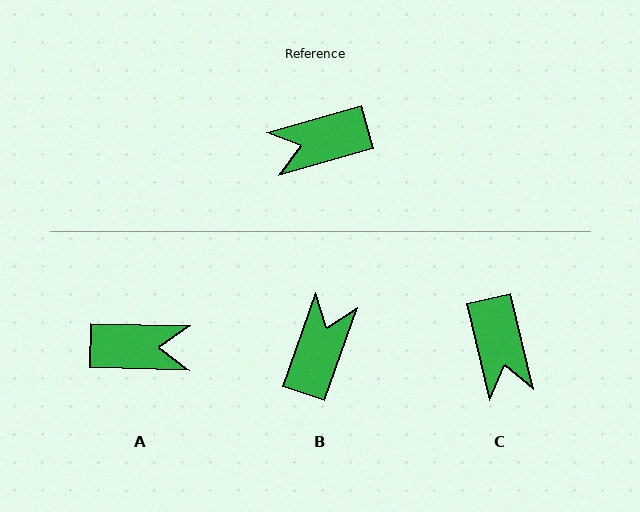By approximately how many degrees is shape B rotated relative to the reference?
Approximately 125 degrees clockwise.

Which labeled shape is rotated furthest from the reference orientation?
A, about 163 degrees away.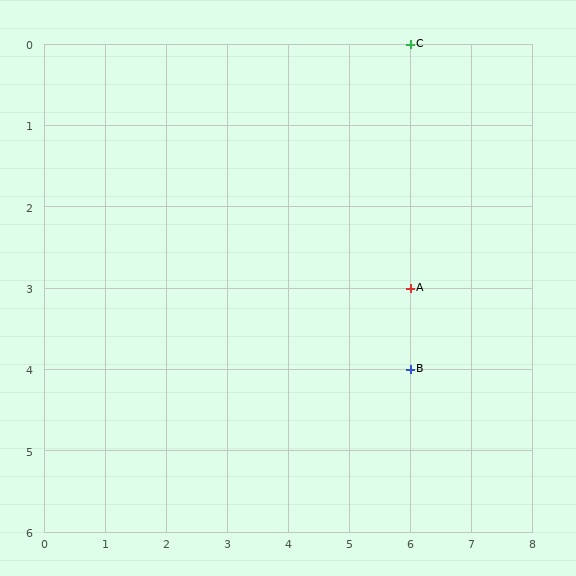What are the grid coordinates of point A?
Point A is at grid coordinates (6, 3).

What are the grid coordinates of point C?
Point C is at grid coordinates (6, 0).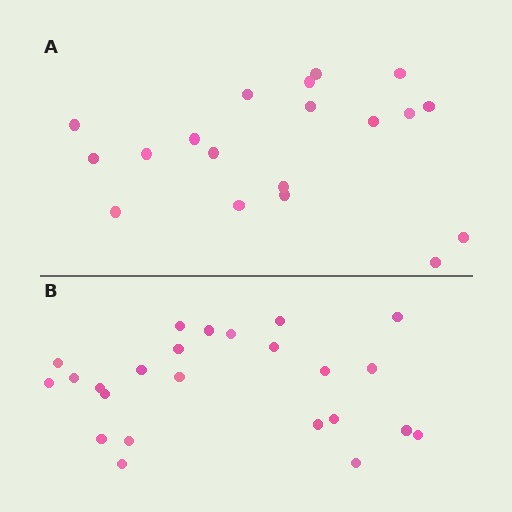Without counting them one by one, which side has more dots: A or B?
Region B (the bottom region) has more dots.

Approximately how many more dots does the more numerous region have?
Region B has about 5 more dots than region A.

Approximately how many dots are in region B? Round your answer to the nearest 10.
About 20 dots. (The exact count is 24, which rounds to 20.)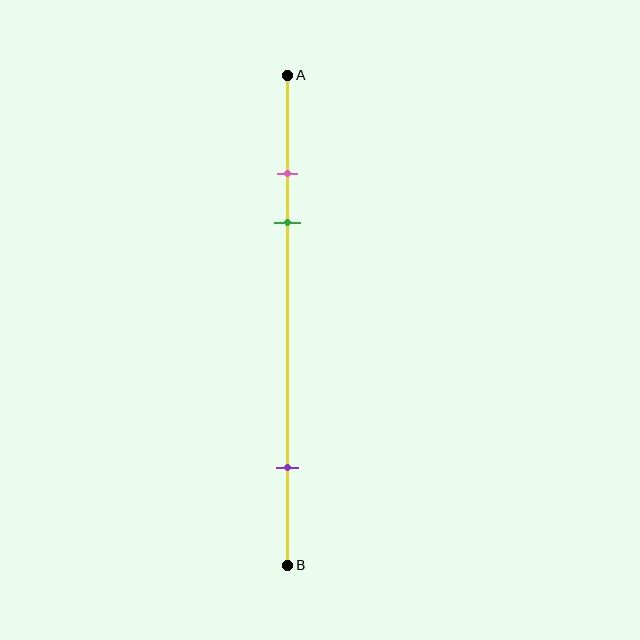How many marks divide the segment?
There are 3 marks dividing the segment.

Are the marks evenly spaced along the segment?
No, the marks are not evenly spaced.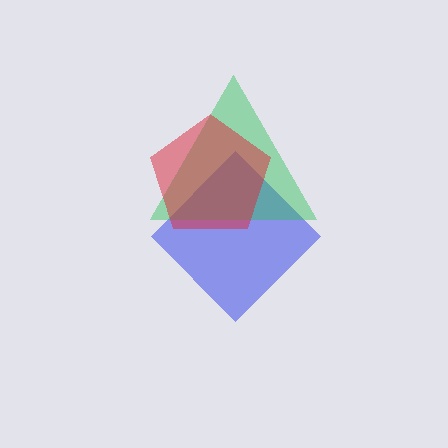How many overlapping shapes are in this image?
There are 3 overlapping shapes in the image.